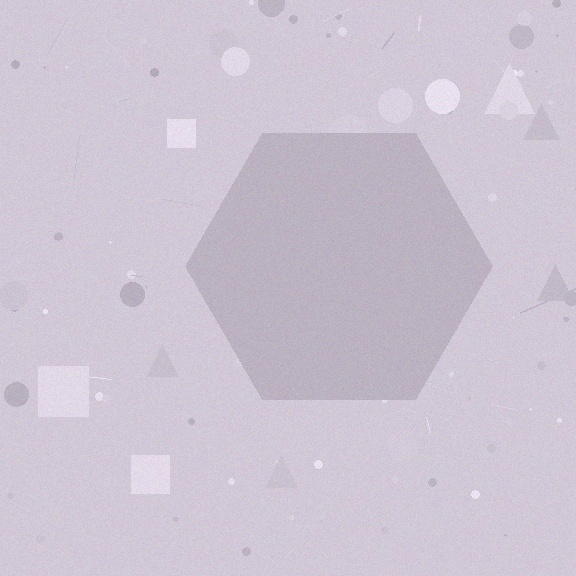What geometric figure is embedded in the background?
A hexagon is embedded in the background.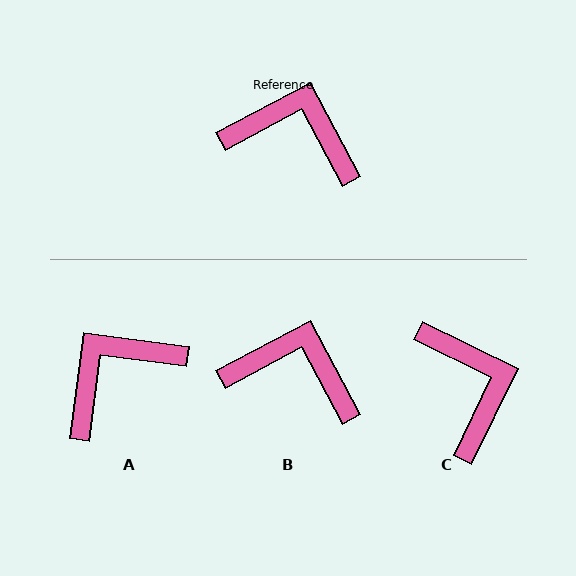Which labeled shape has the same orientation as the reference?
B.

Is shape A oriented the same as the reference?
No, it is off by about 55 degrees.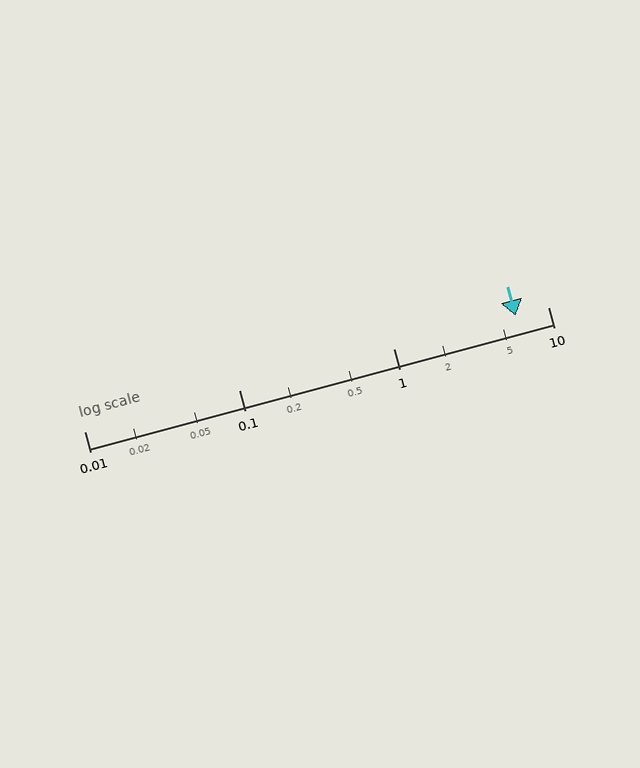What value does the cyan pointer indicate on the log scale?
The pointer indicates approximately 6.2.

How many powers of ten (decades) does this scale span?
The scale spans 3 decades, from 0.01 to 10.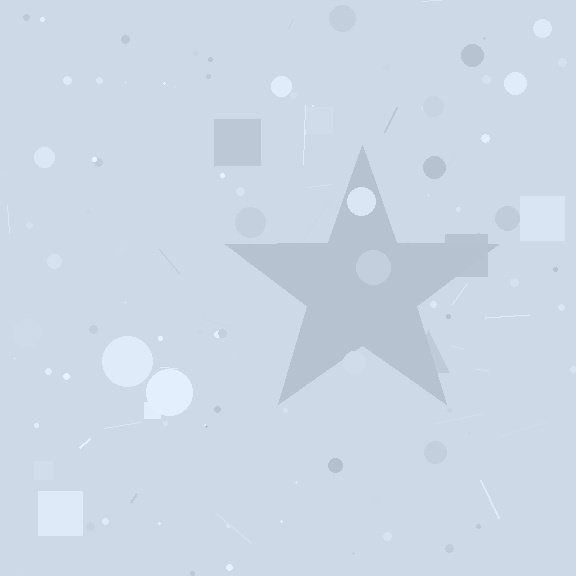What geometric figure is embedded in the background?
A star is embedded in the background.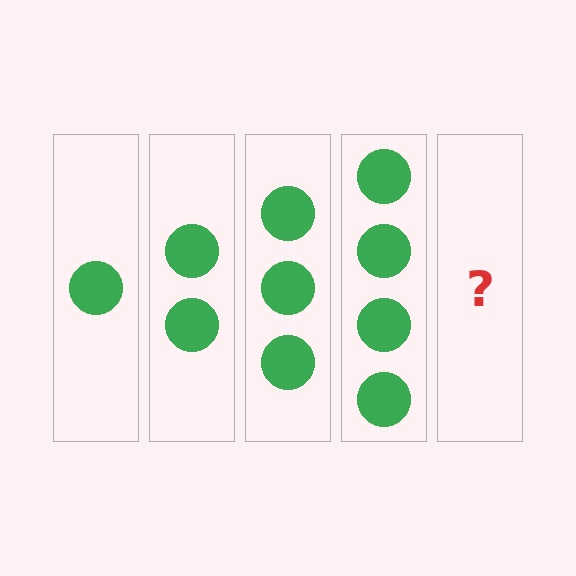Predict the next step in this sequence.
The next step is 5 circles.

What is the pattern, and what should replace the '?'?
The pattern is that each step adds one more circle. The '?' should be 5 circles.